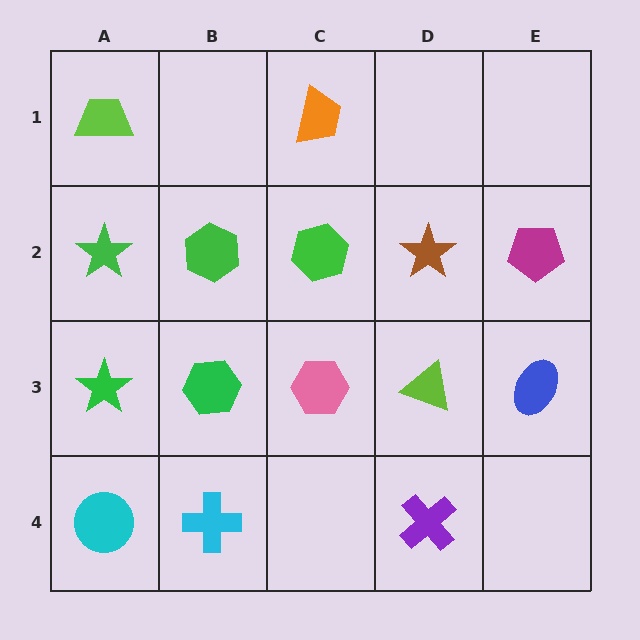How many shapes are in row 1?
2 shapes.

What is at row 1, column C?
An orange trapezoid.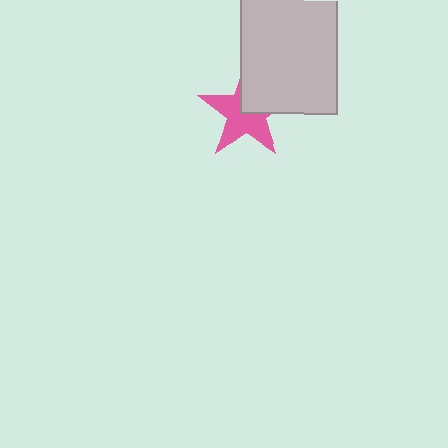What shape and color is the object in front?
The object in front is a light gray rectangle.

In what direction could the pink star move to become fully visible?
The pink star could move toward the lower-left. That would shift it out from behind the light gray rectangle entirely.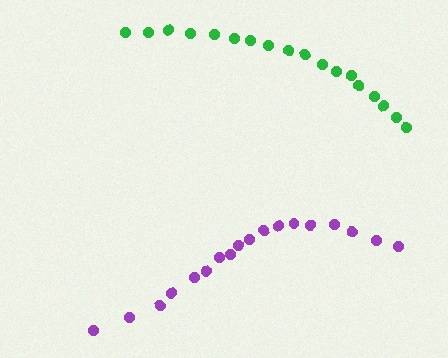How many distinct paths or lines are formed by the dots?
There are 2 distinct paths.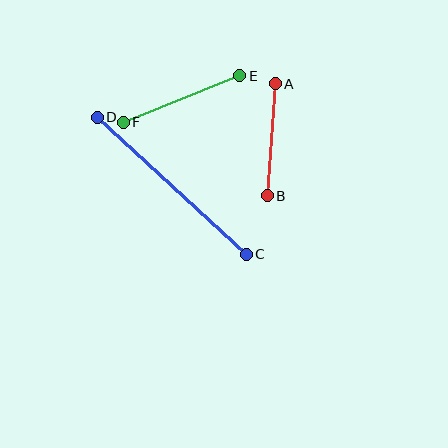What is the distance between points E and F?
The distance is approximately 126 pixels.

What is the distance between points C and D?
The distance is approximately 203 pixels.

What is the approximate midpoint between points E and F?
The midpoint is at approximately (181, 99) pixels.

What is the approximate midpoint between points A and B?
The midpoint is at approximately (271, 140) pixels.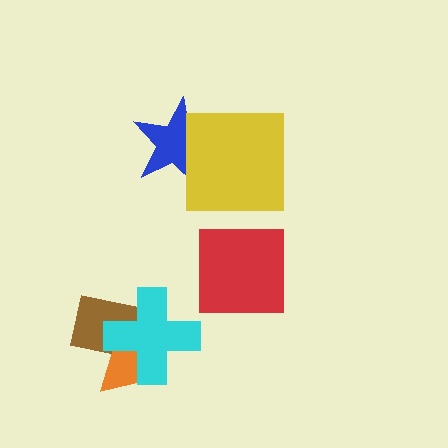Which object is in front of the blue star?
The yellow square is in front of the blue star.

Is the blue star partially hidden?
Yes, it is partially covered by another shape.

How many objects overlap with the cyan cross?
2 objects overlap with the cyan cross.